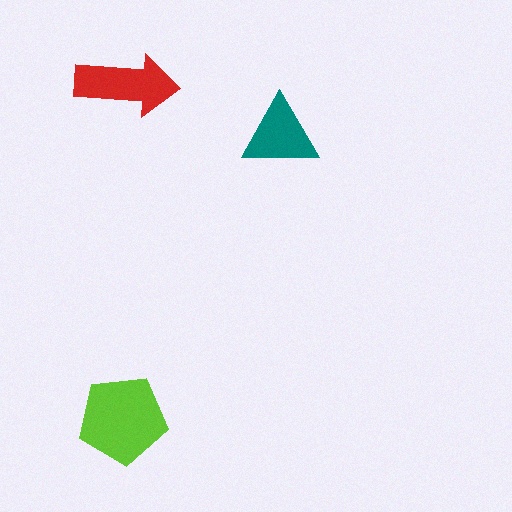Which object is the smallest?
The teal triangle.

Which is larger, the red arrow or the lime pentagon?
The lime pentagon.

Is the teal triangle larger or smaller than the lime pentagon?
Smaller.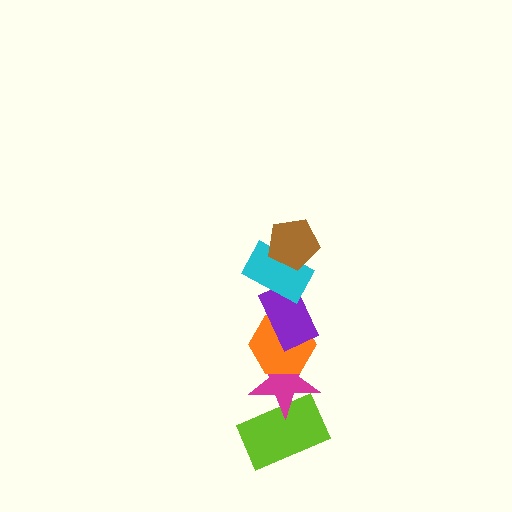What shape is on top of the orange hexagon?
The purple rectangle is on top of the orange hexagon.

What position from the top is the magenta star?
The magenta star is 5th from the top.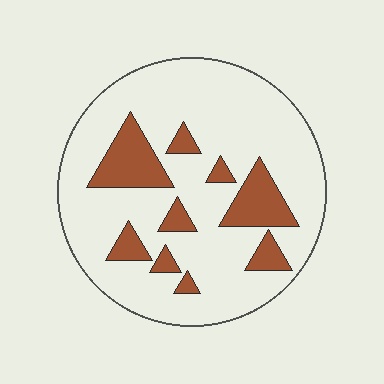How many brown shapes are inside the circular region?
9.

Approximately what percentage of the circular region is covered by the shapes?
Approximately 20%.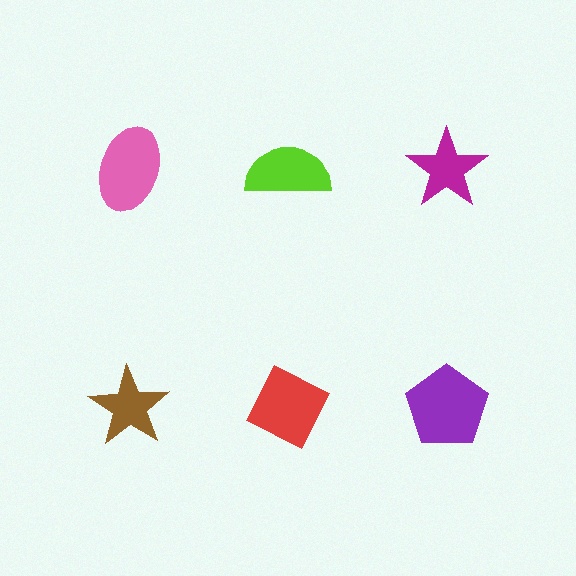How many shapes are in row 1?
3 shapes.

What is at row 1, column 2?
A lime semicircle.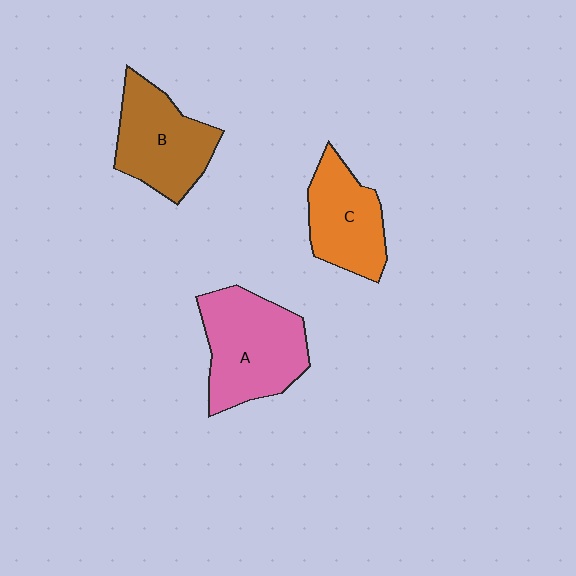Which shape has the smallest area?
Shape C (orange).